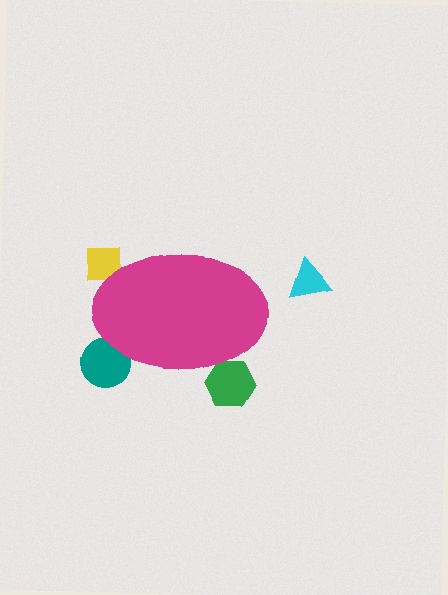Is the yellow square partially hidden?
Yes, the yellow square is partially hidden behind the magenta ellipse.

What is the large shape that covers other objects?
A magenta ellipse.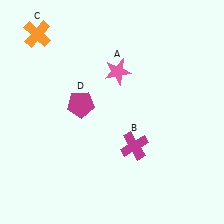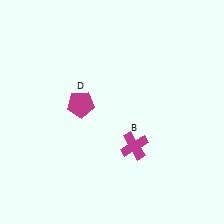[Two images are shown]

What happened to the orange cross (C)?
The orange cross (C) was removed in Image 2. It was in the top-left area of Image 1.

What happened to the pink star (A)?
The pink star (A) was removed in Image 2. It was in the top-right area of Image 1.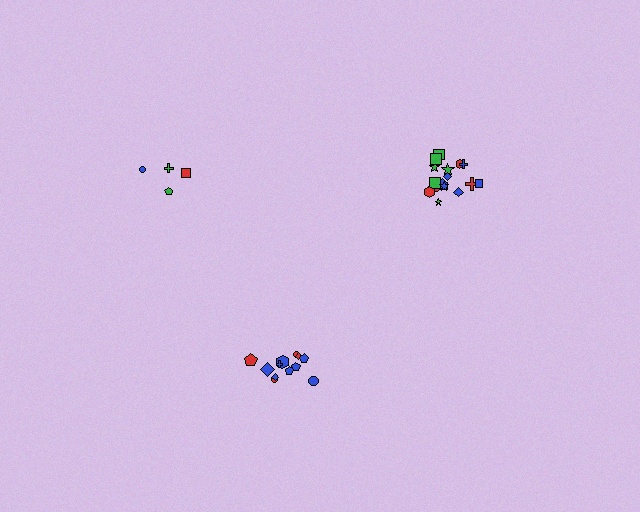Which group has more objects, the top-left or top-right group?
The top-right group.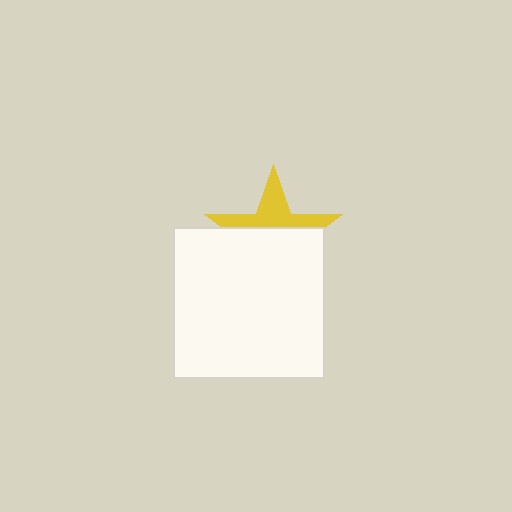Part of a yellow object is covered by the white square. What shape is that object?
It is a star.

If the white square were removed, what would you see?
You would see the complete yellow star.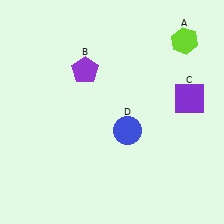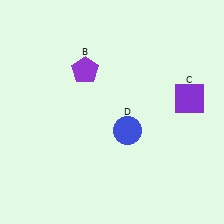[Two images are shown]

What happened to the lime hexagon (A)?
The lime hexagon (A) was removed in Image 2. It was in the top-right area of Image 1.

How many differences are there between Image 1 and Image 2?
There is 1 difference between the two images.